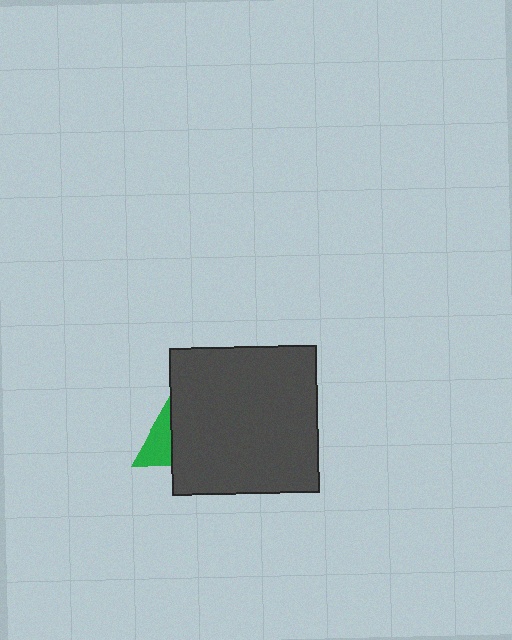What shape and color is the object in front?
The object in front is a dark gray square.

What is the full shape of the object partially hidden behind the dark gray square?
The partially hidden object is a green triangle.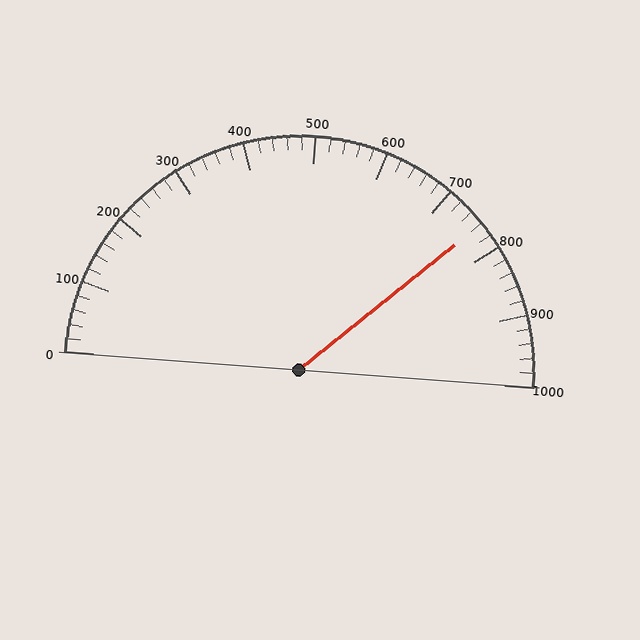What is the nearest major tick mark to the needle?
The nearest major tick mark is 800.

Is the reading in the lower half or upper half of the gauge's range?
The reading is in the upper half of the range (0 to 1000).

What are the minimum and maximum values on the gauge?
The gauge ranges from 0 to 1000.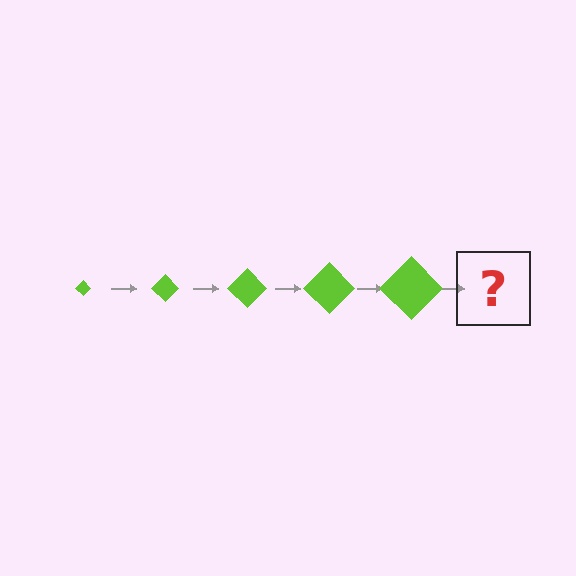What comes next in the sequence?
The next element should be a lime diamond, larger than the previous one.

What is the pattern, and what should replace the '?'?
The pattern is that the diamond gets progressively larger each step. The '?' should be a lime diamond, larger than the previous one.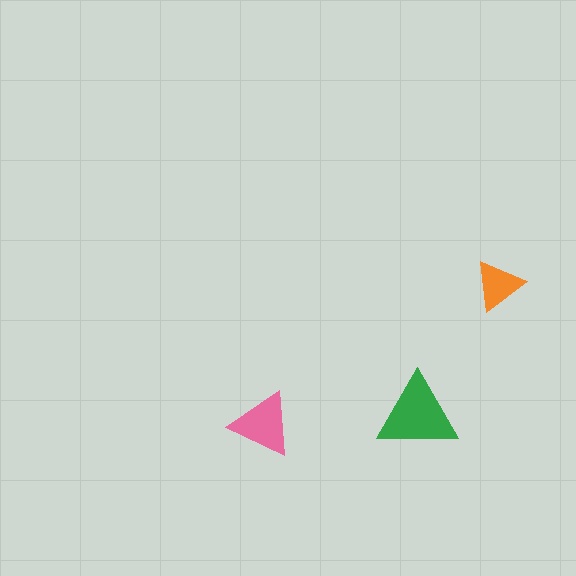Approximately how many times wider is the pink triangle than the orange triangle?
About 1.5 times wider.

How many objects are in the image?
There are 3 objects in the image.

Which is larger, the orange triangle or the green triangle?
The green one.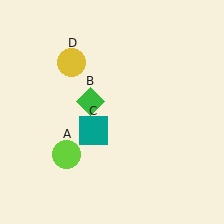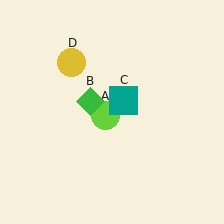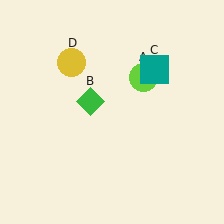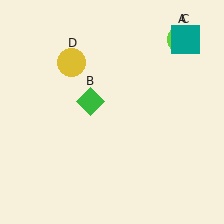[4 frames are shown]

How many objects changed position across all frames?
2 objects changed position: lime circle (object A), teal square (object C).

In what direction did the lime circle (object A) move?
The lime circle (object A) moved up and to the right.